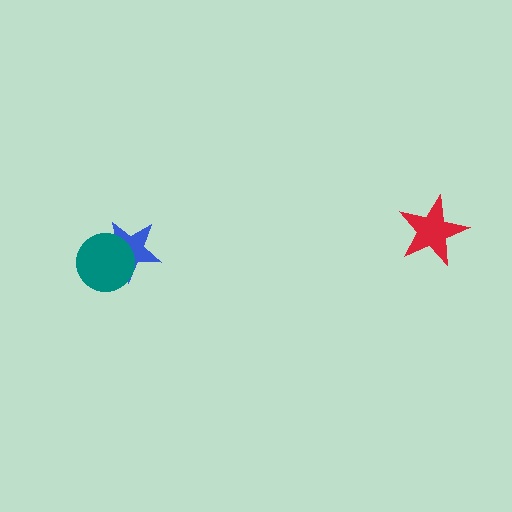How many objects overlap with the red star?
0 objects overlap with the red star.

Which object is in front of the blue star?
The teal circle is in front of the blue star.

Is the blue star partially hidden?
Yes, it is partially covered by another shape.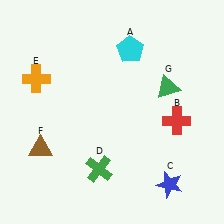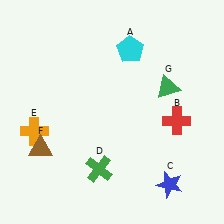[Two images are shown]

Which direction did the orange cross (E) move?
The orange cross (E) moved down.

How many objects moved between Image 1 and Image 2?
1 object moved between the two images.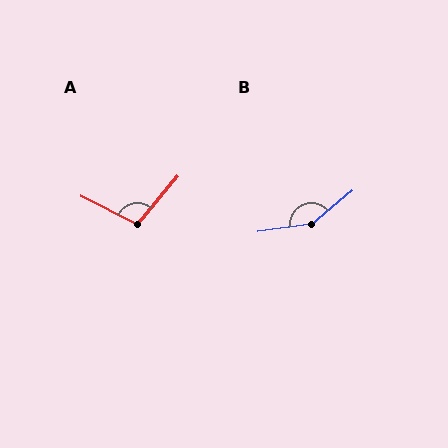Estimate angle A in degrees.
Approximately 104 degrees.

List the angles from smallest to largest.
A (104°), B (148°).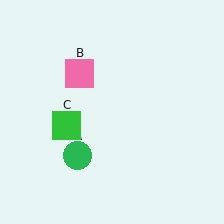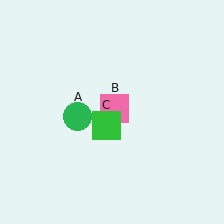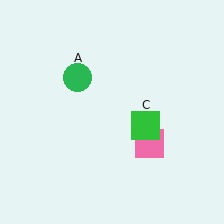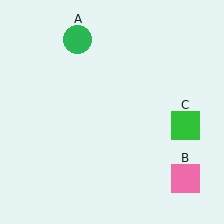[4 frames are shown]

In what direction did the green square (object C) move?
The green square (object C) moved right.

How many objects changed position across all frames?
3 objects changed position: green circle (object A), pink square (object B), green square (object C).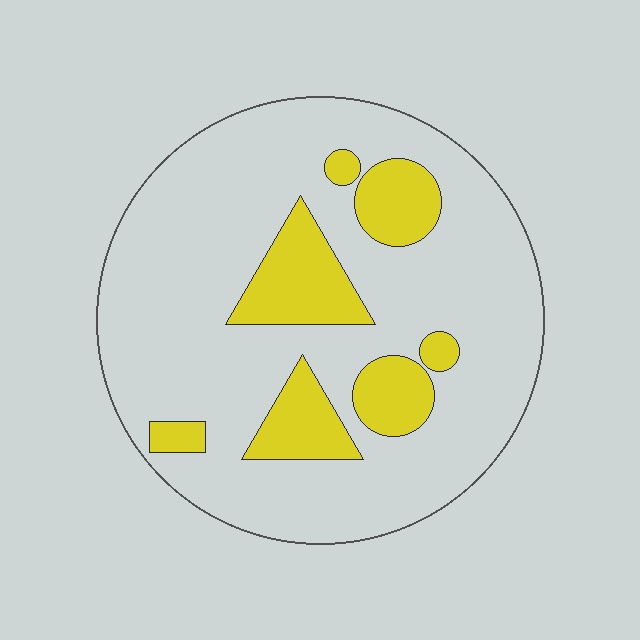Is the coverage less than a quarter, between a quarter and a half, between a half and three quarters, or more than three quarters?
Less than a quarter.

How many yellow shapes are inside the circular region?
7.